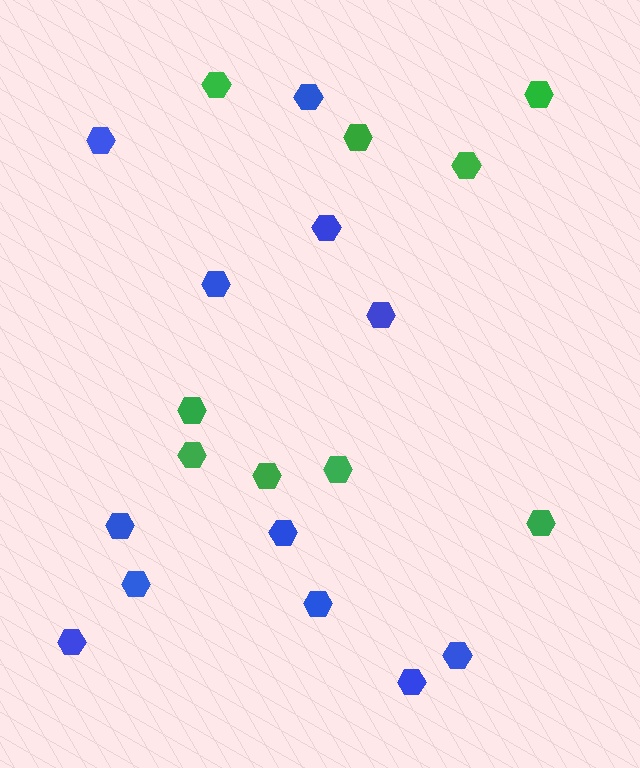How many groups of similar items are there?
There are 2 groups: one group of green hexagons (9) and one group of blue hexagons (12).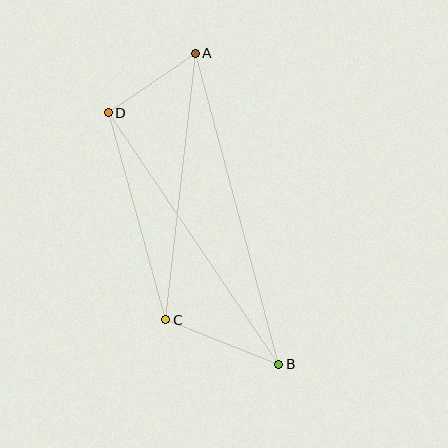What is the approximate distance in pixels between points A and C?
The distance between A and C is approximately 268 pixels.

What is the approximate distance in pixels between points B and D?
The distance between B and D is approximately 303 pixels.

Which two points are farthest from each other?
Points A and B are farthest from each other.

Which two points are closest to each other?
Points A and D are closest to each other.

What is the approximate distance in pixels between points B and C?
The distance between B and C is approximately 121 pixels.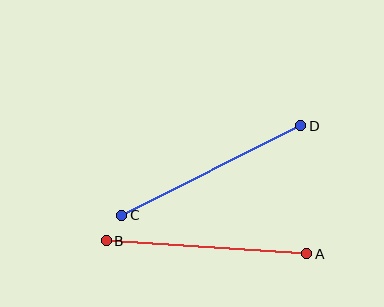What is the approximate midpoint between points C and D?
The midpoint is at approximately (211, 171) pixels.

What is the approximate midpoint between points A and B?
The midpoint is at approximately (207, 247) pixels.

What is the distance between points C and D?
The distance is approximately 200 pixels.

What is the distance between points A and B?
The distance is approximately 201 pixels.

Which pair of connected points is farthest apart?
Points A and B are farthest apart.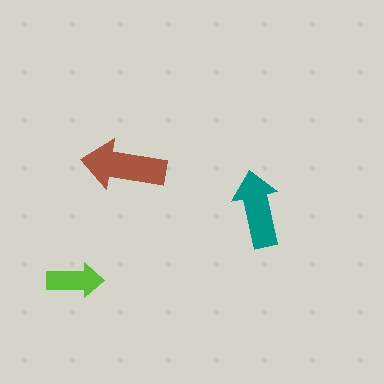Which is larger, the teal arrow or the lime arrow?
The teal one.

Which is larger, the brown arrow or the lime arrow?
The brown one.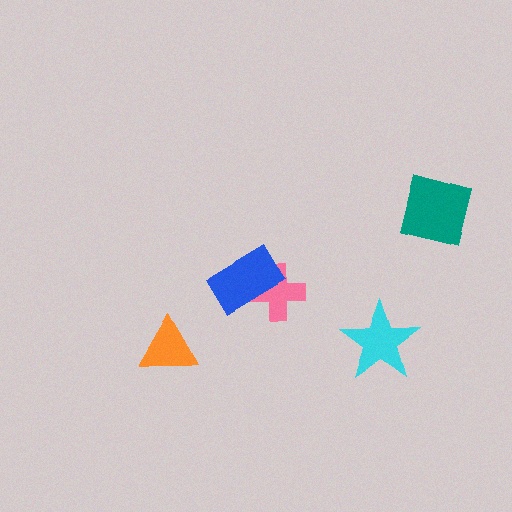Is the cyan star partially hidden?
No, no other shape covers it.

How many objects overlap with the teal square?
0 objects overlap with the teal square.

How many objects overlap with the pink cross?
1 object overlaps with the pink cross.